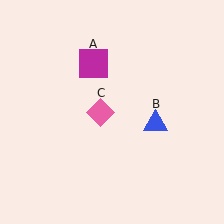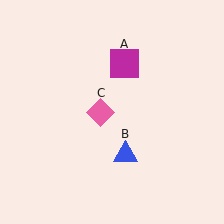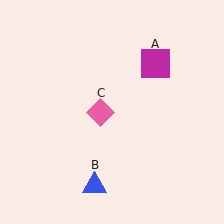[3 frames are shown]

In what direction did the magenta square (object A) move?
The magenta square (object A) moved right.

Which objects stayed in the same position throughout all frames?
Pink diamond (object C) remained stationary.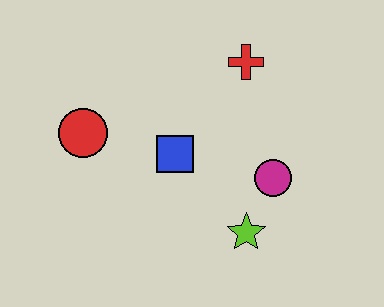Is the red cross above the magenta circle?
Yes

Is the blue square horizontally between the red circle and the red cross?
Yes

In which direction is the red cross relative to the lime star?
The red cross is above the lime star.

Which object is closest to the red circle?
The blue square is closest to the red circle.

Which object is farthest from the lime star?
The red circle is farthest from the lime star.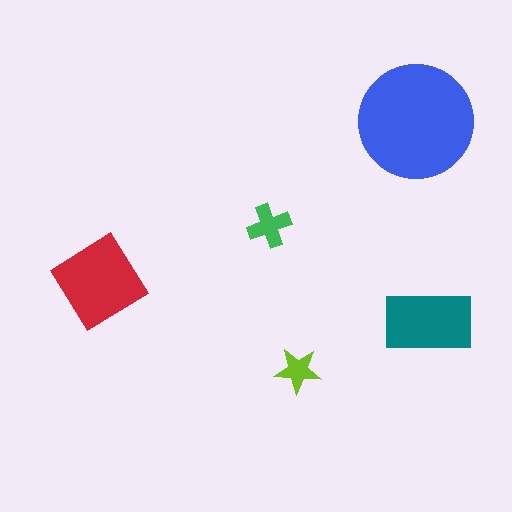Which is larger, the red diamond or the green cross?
The red diamond.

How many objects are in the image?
There are 5 objects in the image.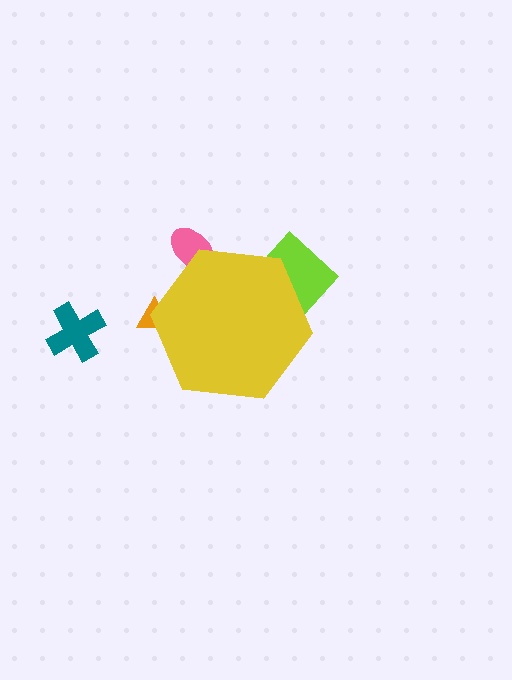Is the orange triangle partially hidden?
Yes, the orange triangle is partially hidden behind the yellow hexagon.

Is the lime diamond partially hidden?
Yes, the lime diamond is partially hidden behind the yellow hexagon.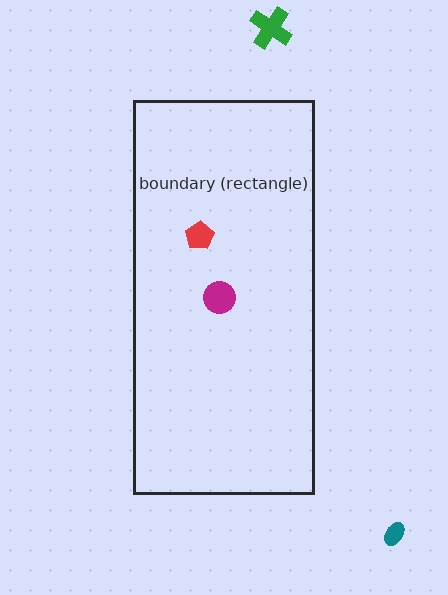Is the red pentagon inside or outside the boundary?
Inside.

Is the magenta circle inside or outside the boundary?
Inside.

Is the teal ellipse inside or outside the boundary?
Outside.